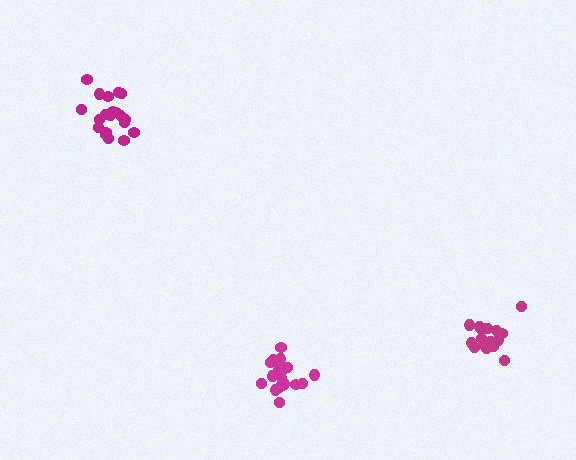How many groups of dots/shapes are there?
There are 3 groups.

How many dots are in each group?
Group 1: 20 dots, Group 2: 19 dots, Group 3: 20 dots (59 total).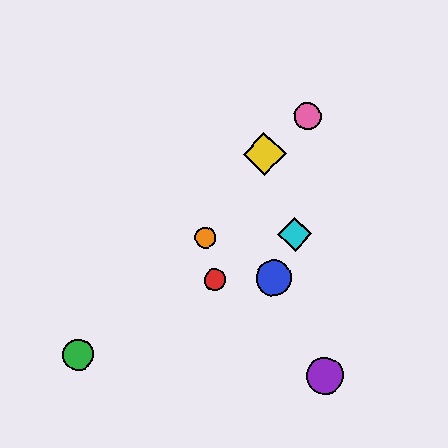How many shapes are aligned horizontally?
2 shapes (the red circle, the blue circle) are aligned horizontally.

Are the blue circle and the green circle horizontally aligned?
No, the blue circle is at y≈278 and the green circle is at y≈355.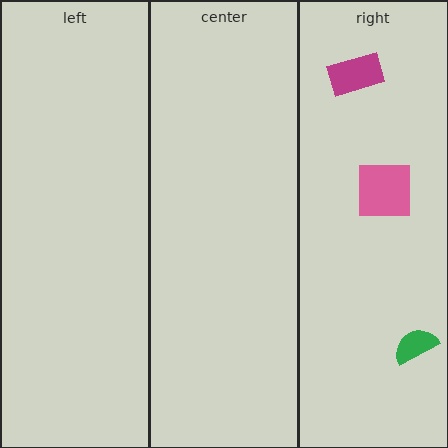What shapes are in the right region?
The magenta rectangle, the pink square, the green semicircle.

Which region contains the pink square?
The right region.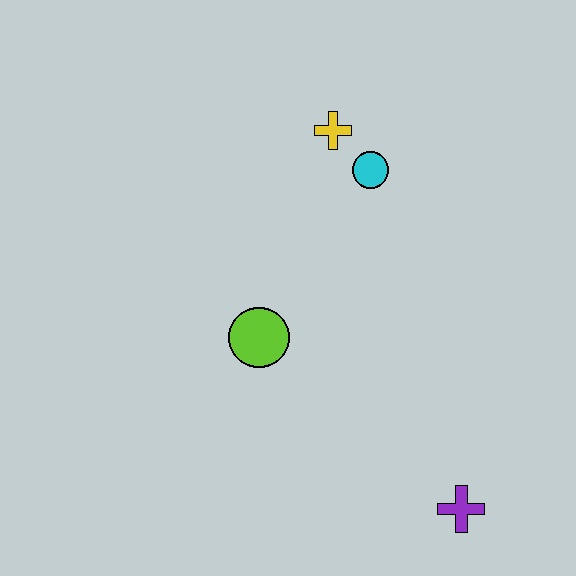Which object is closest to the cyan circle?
The yellow cross is closest to the cyan circle.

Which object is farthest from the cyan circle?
The purple cross is farthest from the cyan circle.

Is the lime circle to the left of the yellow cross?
Yes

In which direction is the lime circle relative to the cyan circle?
The lime circle is below the cyan circle.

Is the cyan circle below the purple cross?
No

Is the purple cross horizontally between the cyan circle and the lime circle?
No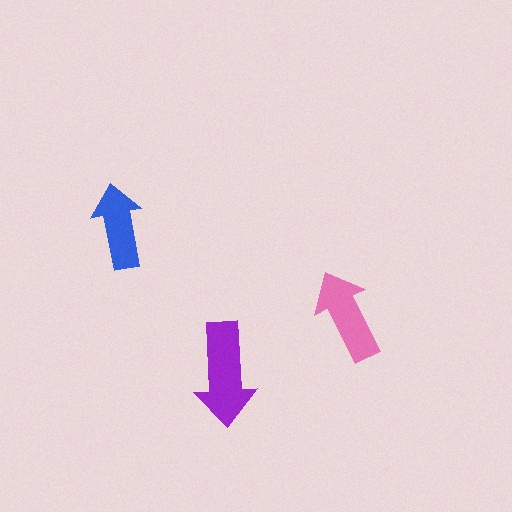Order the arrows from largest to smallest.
the purple one, the pink one, the blue one.